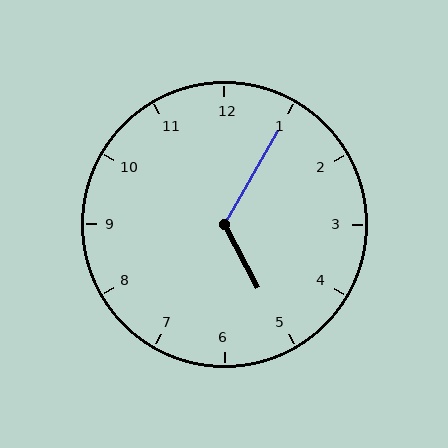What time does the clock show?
5:05.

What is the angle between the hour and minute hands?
Approximately 122 degrees.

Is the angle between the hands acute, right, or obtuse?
It is obtuse.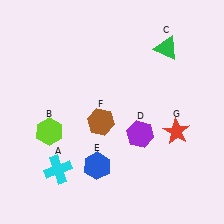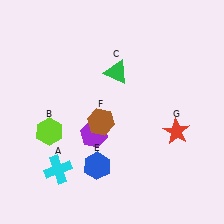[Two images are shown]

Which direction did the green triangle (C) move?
The green triangle (C) moved left.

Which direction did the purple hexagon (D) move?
The purple hexagon (D) moved left.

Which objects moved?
The objects that moved are: the green triangle (C), the purple hexagon (D).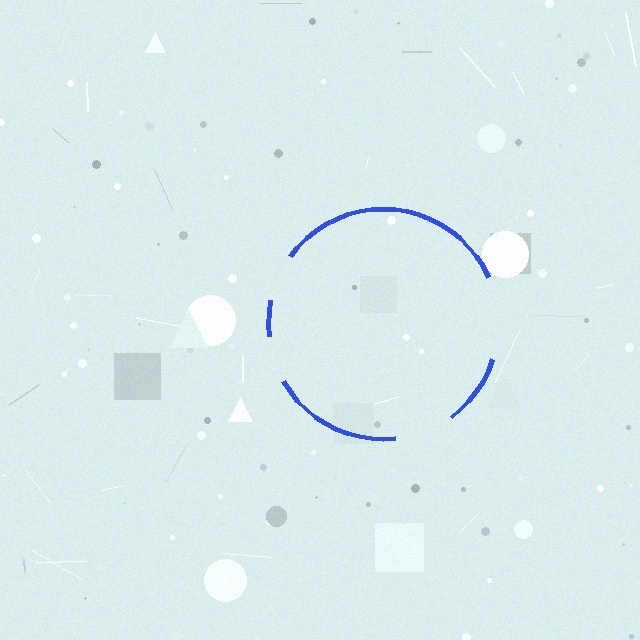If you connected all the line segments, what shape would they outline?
They would outline a circle.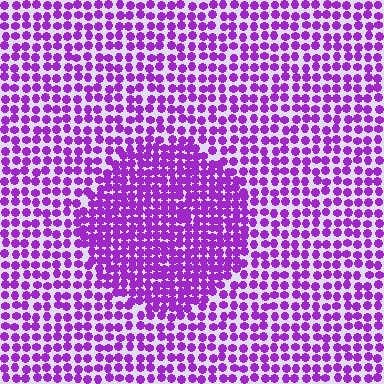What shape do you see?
I see a circle.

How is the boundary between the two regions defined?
The boundary is defined by a change in element density (approximately 1.7x ratio). All elements are the same color, size, and shape.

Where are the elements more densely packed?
The elements are more densely packed inside the circle boundary.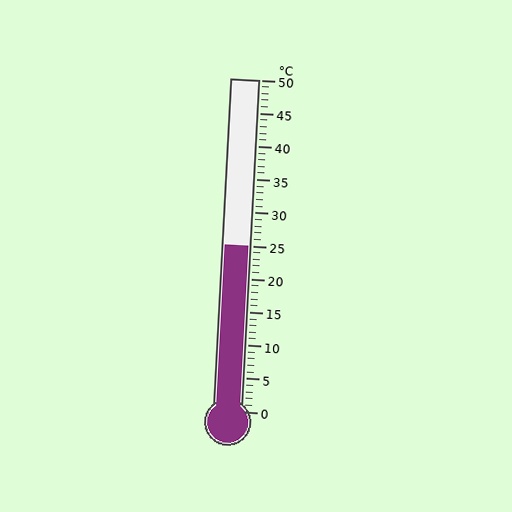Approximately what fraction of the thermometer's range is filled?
The thermometer is filled to approximately 50% of its range.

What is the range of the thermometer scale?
The thermometer scale ranges from 0°C to 50°C.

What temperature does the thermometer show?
The thermometer shows approximately 25°C.